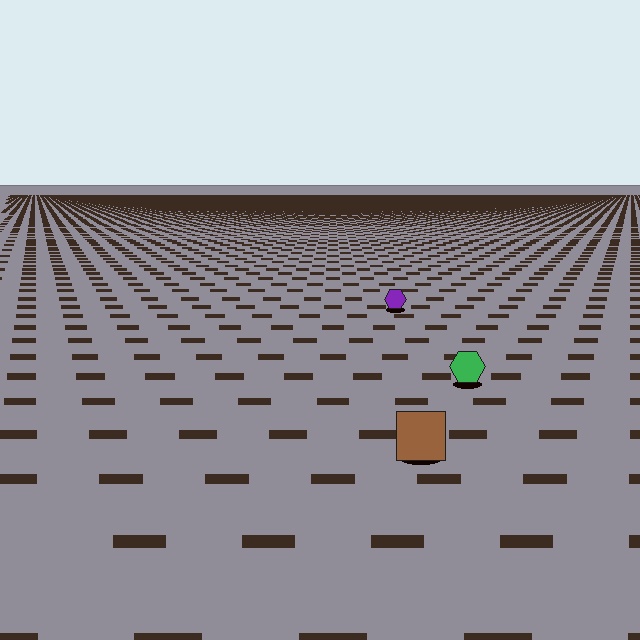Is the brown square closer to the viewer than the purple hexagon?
Yes. The brown square is closer — you can tell from the texture gradient: the ground texture is coarser near it.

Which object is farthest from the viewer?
The purple hexagon is farthest from the viewer. It appears smaller and the ground texture around it is denser.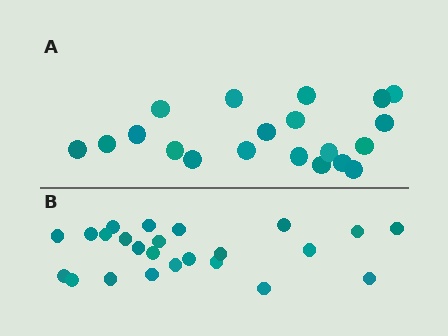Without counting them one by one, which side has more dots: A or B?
Region B (the bottom region) has more dots.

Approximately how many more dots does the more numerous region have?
Region B has about 4 more dots than region A.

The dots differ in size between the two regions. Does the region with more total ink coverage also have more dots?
No. Region A has more total ink coverage because its dots are larger, but region B actually contains more individual dots. Total area can be misleading — the number of items is what matters here.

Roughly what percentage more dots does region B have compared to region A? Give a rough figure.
About 20% more.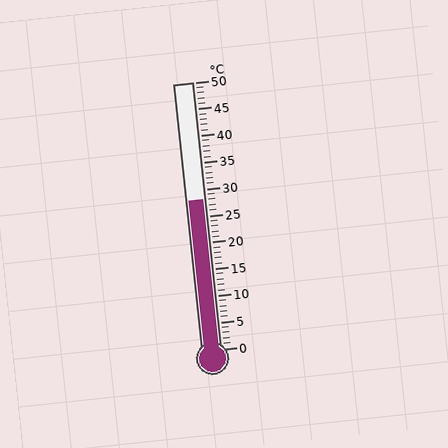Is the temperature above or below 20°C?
The temperature is above 20°C.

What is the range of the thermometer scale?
The thermometer scale ranges from 0°C to 50°C.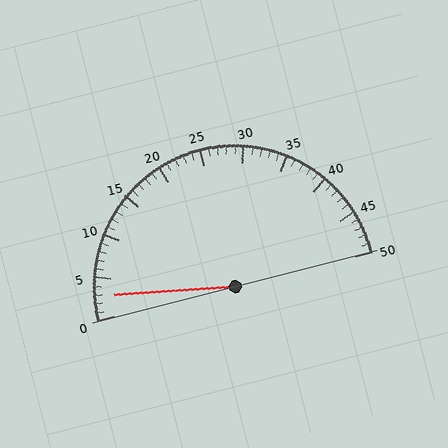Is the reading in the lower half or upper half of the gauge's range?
The reading is in the lower half of the range (0 to 50).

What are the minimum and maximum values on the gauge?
The gauge ranges from 0 to 50.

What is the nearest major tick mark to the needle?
The nearest major tick mark is 5.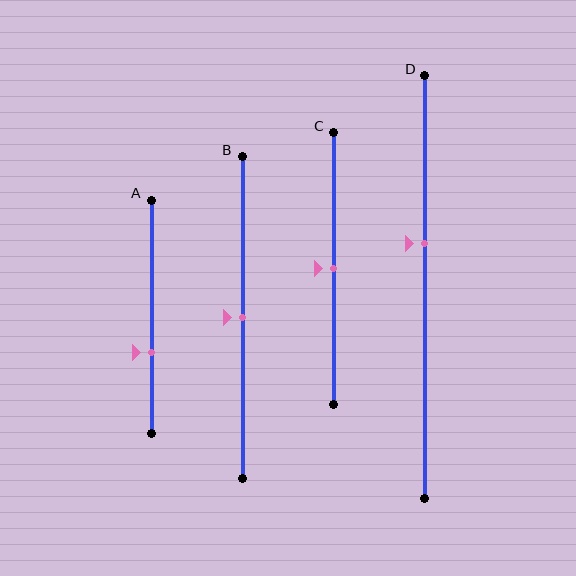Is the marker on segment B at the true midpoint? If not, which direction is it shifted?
Yes, the marker on segment B is at the true midpoint.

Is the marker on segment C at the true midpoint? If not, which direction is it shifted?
Yes, the marker on segment C is at the true midpoint.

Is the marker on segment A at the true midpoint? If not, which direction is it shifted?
No, the marker on segment A is shifted downward by about 16% of the segment length.